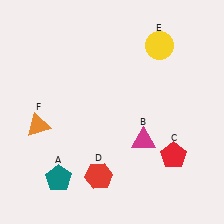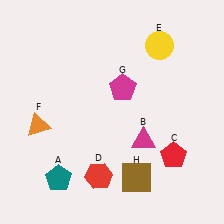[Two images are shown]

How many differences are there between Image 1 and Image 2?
There are 2 differences between the two images.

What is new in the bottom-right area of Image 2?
A brown square (H) was added in the bottom-right area of Image 2.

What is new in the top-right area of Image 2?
A magenta pentagon (G) was added in the top-right area of Image 2.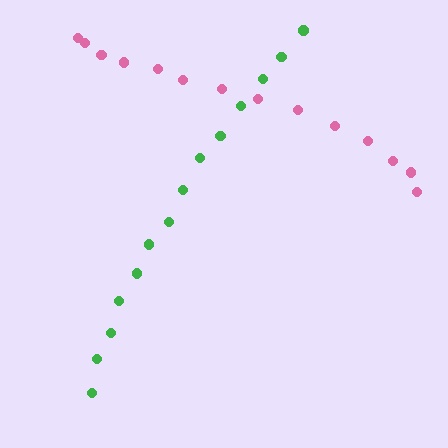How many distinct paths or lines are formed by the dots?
There are 2 distinct paths.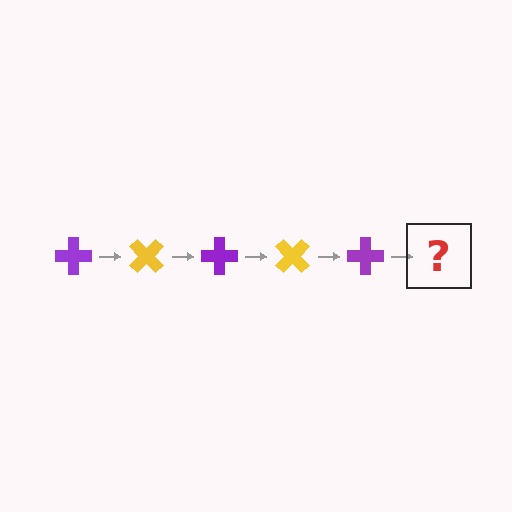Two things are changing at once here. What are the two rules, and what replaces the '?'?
The two rules are that it rotates 45 degrees each step and the color cycles through purple and yellow. The '?' should be a yellow cross, rotated 225 degrees from the start.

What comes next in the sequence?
The next element should be a yellow cross, rotated 225 degrees from the start.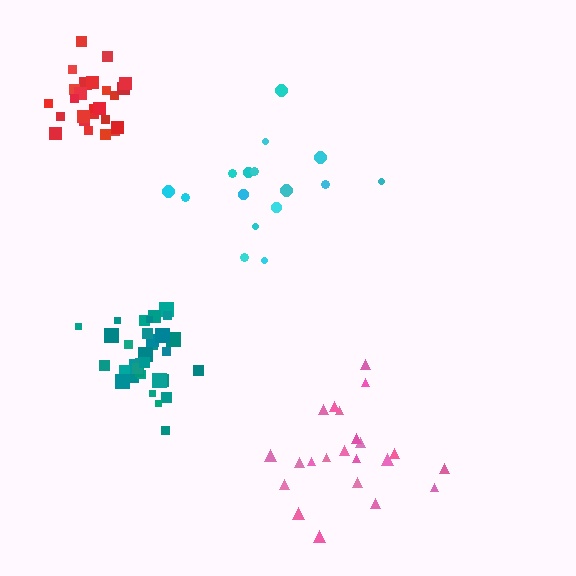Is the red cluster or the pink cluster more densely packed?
Red.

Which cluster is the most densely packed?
Red.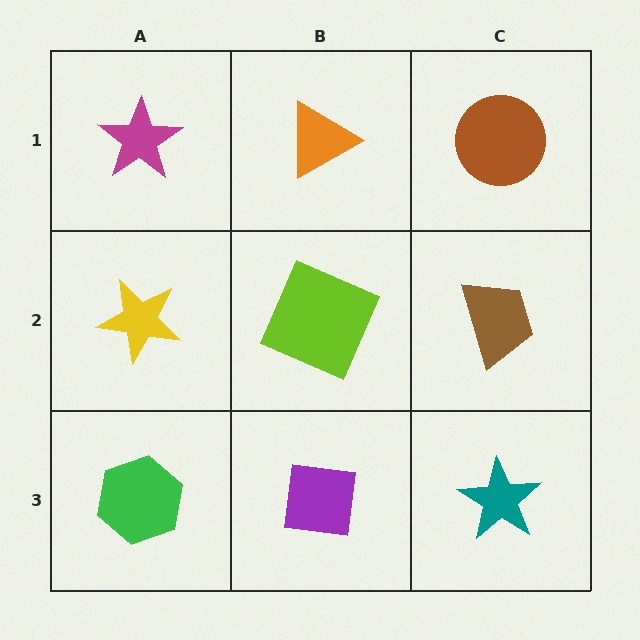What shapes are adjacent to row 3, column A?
A yellow star (row 2, column A), a purple square (row 3, column B).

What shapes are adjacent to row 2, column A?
A magenta star (row 1, column A), a green hexagon (row 3, column A), a lime square (row 2, column B).